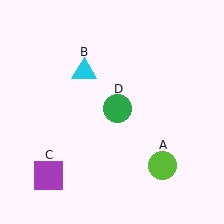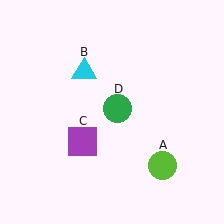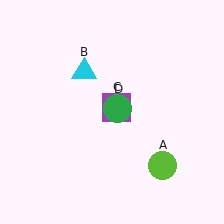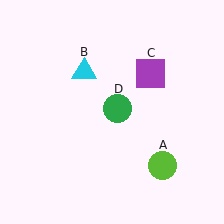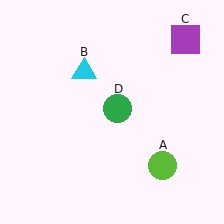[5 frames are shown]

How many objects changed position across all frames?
1 object changed position: purple square (object C).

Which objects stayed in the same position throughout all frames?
Lime circle (object A) and cyan triangle (object B) and green circle (object D) remained stationary.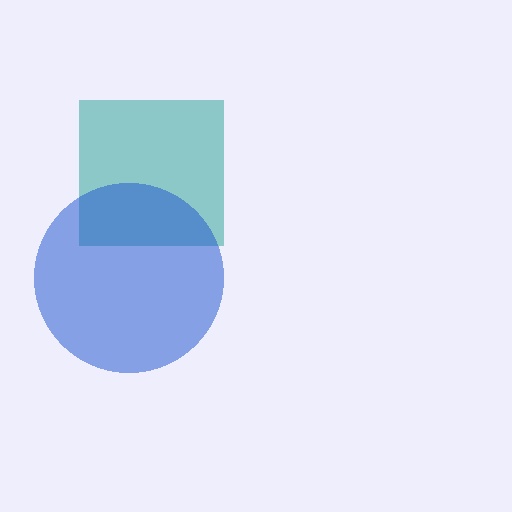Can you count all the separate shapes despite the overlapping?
Yes, there are 2 separate shapes.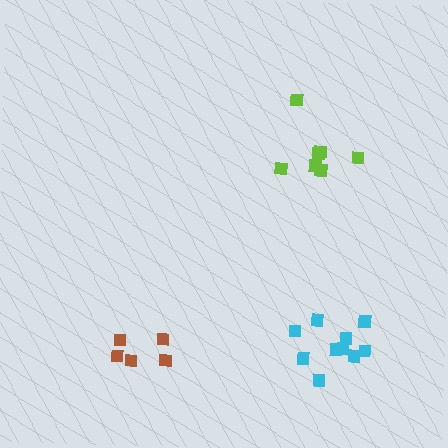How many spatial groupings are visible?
There are 3 spatial groupings.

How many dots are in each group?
Group 1: 7 dots, Group 2: 5 dots, Group 3: 10 dots (22 total).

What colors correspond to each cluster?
The clusters are colored: lime, brown, cyan.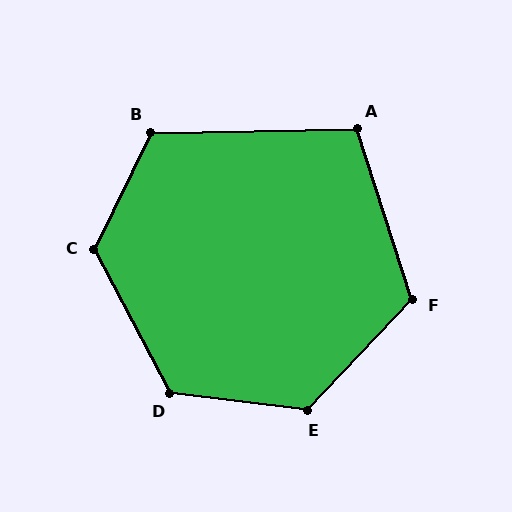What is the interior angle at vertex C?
Approximately 126 degrees (obtuse).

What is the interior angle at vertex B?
Approximately 117 degrees (obtuse).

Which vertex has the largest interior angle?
E, at approximately 127 degrees.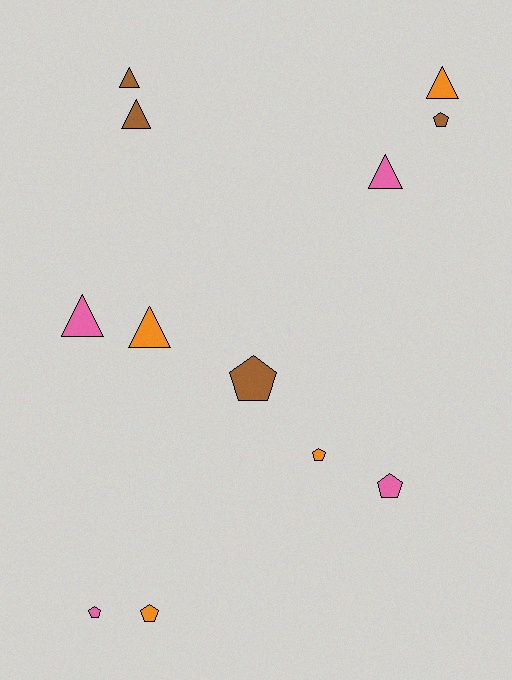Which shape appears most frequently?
Pentagon, with 6 objects.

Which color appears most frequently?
Orange, with 4 objects.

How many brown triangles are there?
There are 2 brown triangles.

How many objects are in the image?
There are 12 objects.